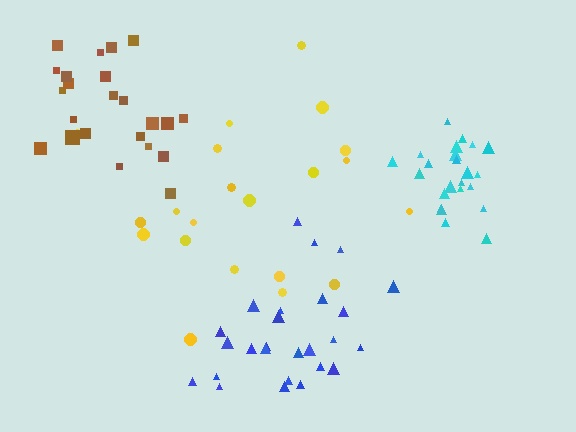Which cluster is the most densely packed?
Cyan.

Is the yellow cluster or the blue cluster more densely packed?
Blue.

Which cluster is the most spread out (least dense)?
Yellow.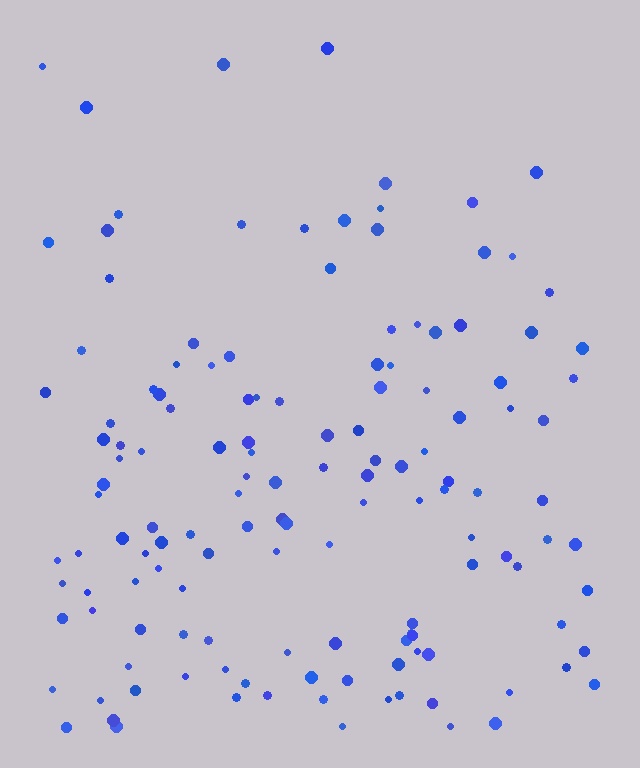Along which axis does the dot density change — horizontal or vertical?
Vertical.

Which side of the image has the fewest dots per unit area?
The top.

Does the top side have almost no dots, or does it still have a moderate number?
Still a moderate number, just noticeably fewer than the bottom.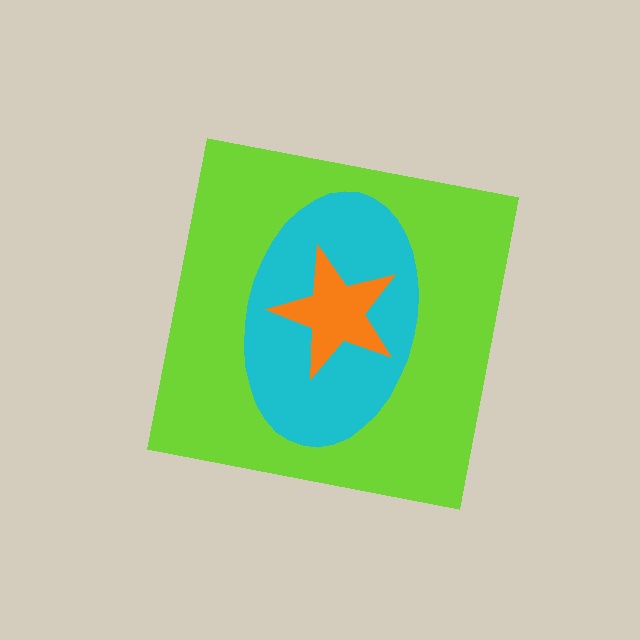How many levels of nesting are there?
3.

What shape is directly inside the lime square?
The cyan ellipse.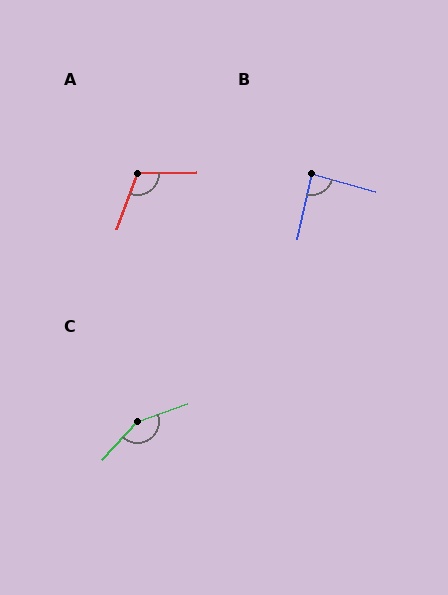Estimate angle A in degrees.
Approximately 111 degrees.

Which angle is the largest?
C, at approximately 152 degrees.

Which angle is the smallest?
B, at approximately 87 degrees.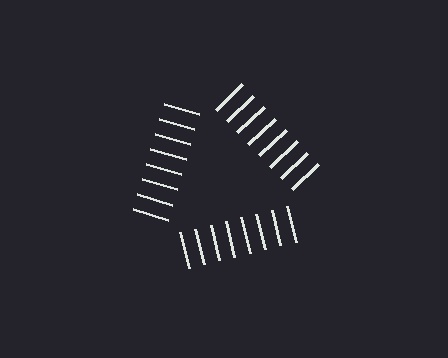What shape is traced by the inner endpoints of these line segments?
An illusory triangle — the line segments terminate on its edges but no continuous stroke is drawn.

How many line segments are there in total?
24 — 8 along each of the 3 edges.